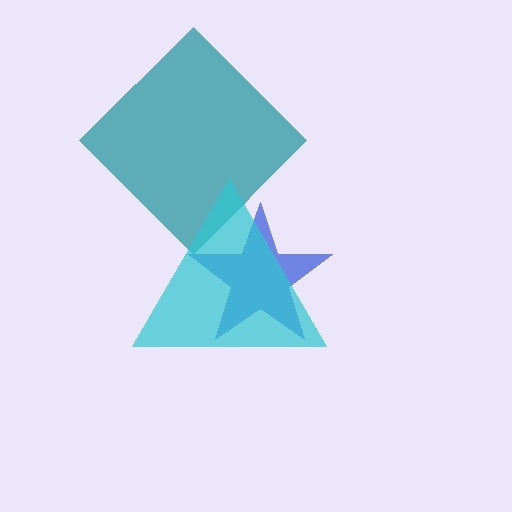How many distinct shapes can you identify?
There are 3 distinct shapes: a blue star, a teal diamond, a cyan triangle.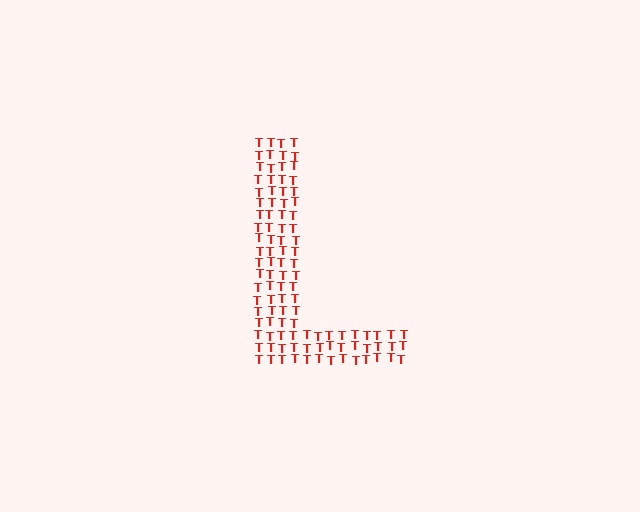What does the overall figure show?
The overall figure shows the letter L.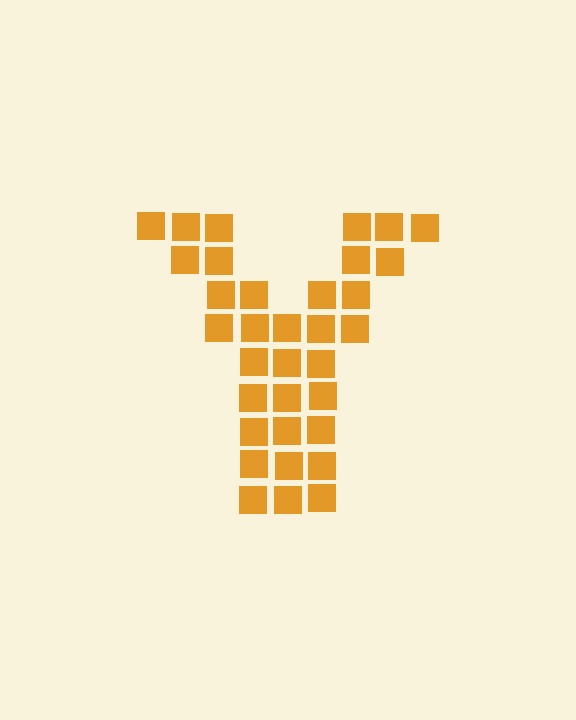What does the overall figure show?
The overall figure shows the letter Y.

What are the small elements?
The small elements are squares.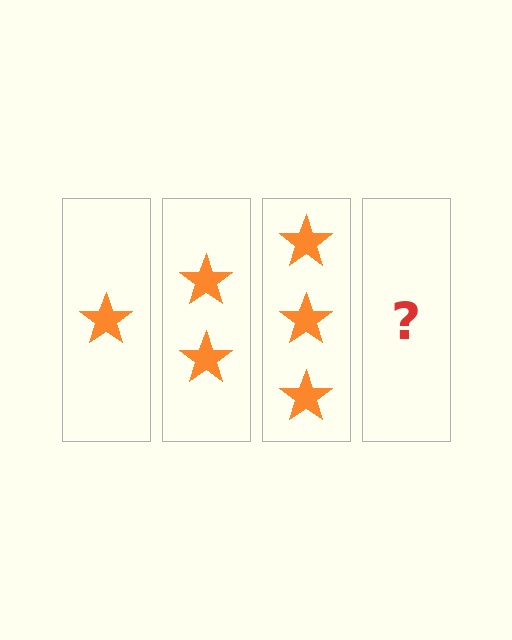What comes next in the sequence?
The next element should be 4 stars.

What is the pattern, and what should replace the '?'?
The pattern is that each step adds one more star. The '?' should be 4 stars.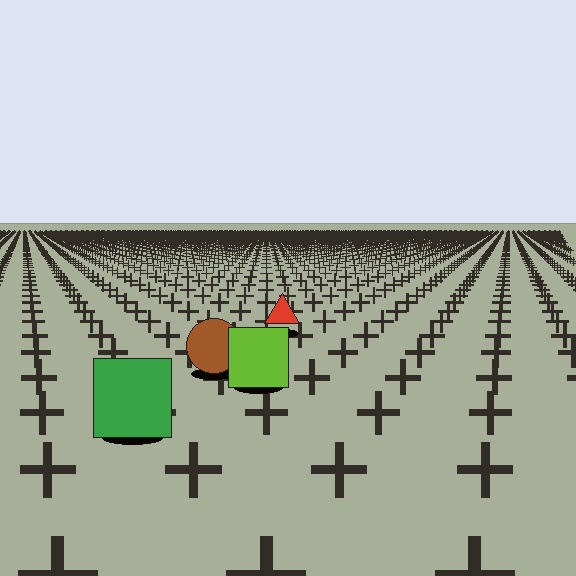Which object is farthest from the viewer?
The red triangle is farthest from the viewer. It appears smaller and the ground texture around it is denser.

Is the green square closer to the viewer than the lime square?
Yes. The green square is closer — you can tell from the texture gradient: the ground texture is coarser near it.